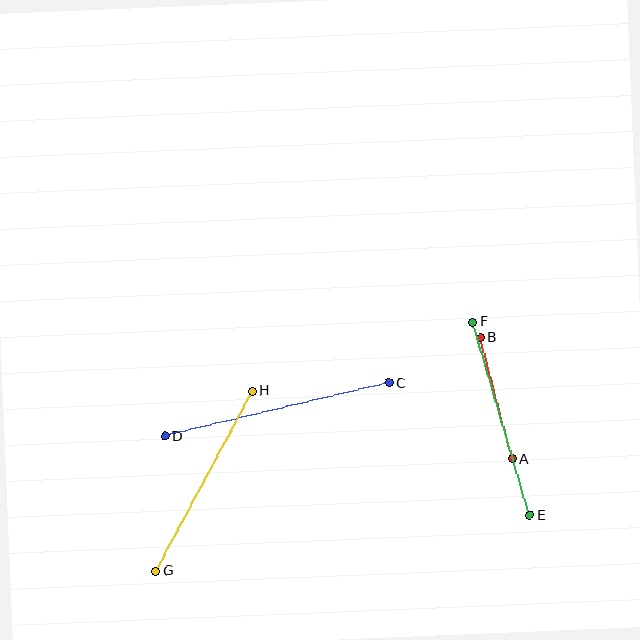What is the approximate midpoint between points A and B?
The midpoint is at approximately (496, 398) pixels.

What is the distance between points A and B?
The distance is approximately 125 pixels.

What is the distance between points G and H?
The distance is approximately 204 pixels.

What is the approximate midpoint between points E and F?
The midpoint is at approximately (501, 418) pixels.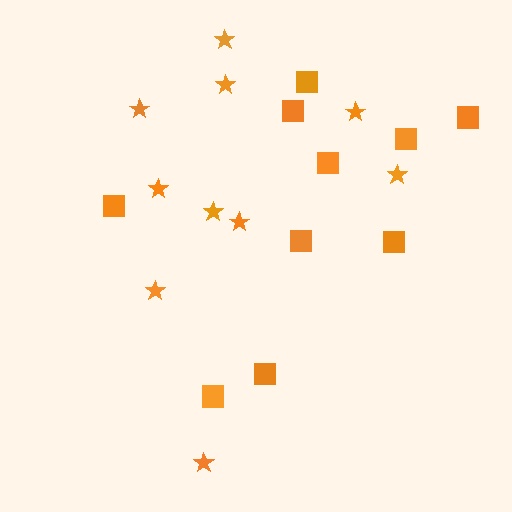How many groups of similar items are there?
There are 2 groups: one group of squares (10) and one group of stars (10).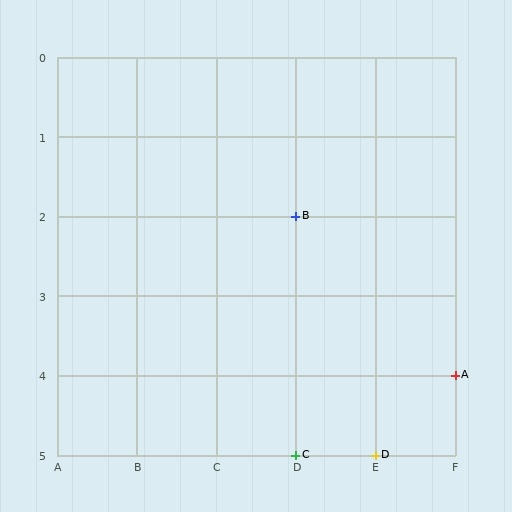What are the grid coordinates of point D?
Point D is at grid coordinates (E, 5).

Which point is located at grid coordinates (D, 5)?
Point C is at (D, 5).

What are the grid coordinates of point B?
Point B is at grid coordinates (D, 2).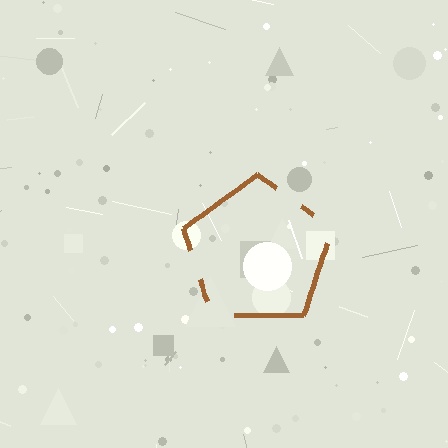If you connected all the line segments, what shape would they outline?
They would outline a pentagon.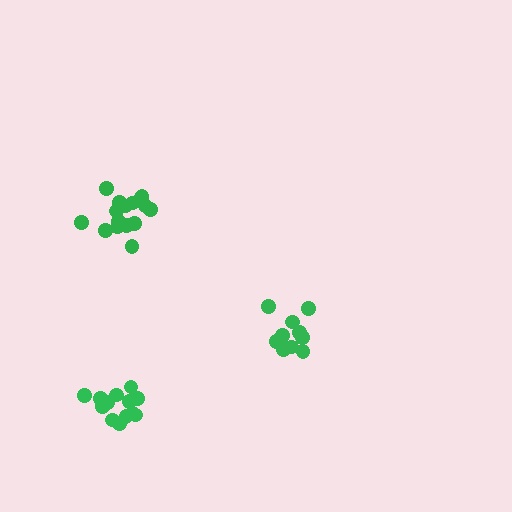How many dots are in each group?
Group 1: 16 dots, Group 2: 10 dots, Group 3: 13 dots (39 total).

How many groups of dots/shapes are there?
There are 3 groups.